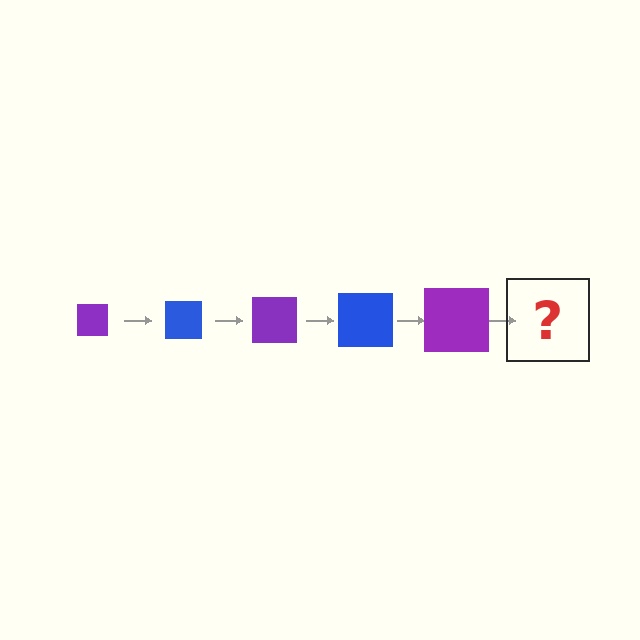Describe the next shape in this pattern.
It should be a blue square, larger than the previous one.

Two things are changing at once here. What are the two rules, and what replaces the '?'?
The two rules are that the square grows larger each step and the color cycles through purple and blue. The '?' should be a blue square, larger than the previous one.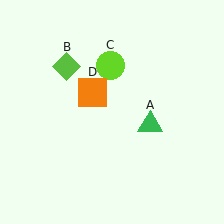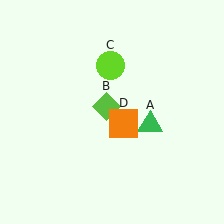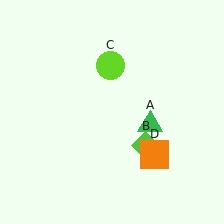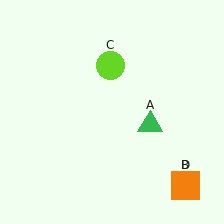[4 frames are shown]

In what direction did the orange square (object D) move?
The orange square (object D) moved down and to the right.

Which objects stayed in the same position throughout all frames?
Green triangle (object A) and lime circle (object C) remained stationary.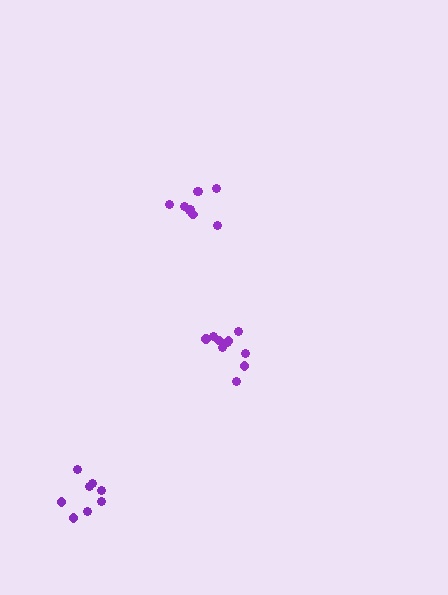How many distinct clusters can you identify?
There are 3 distinct clusters.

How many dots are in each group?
Group 1: 9 dots, Group 2: 10 dots, Group 3: 8 dots (27 total).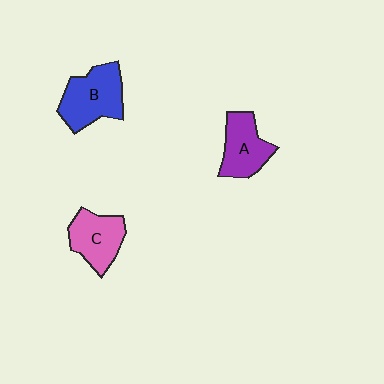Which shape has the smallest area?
Shape A (purple).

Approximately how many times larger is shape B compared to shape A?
Approximately 1.2 times.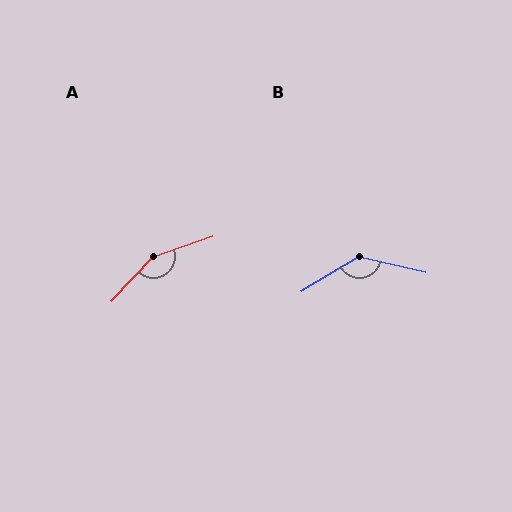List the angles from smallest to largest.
B (136°), A (152°).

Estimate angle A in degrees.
Approximately 152 degrees.